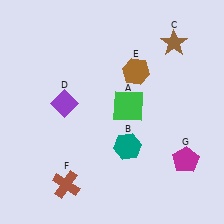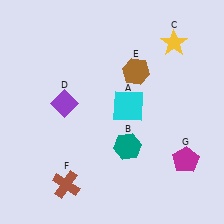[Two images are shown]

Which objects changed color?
A changed from green to cyan. C changed from brown to yellow.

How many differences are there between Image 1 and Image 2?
There are 2 differences between the two images.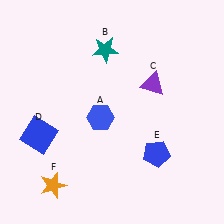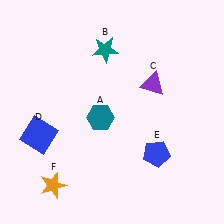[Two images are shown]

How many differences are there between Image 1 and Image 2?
There is 1 difference between the two images.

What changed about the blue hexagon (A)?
In Image 1, A is blue. In Image 2, it changed to teal.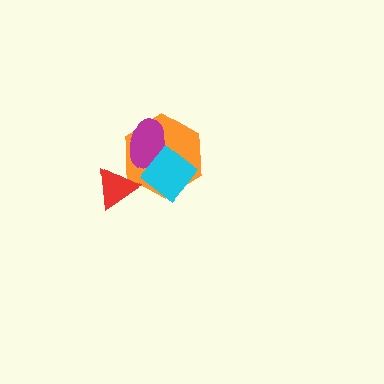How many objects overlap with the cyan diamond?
2 objects overlap with the cyan diamond.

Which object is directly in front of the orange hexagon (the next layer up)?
The magenta ellipse is directly in front of the orange hexagon.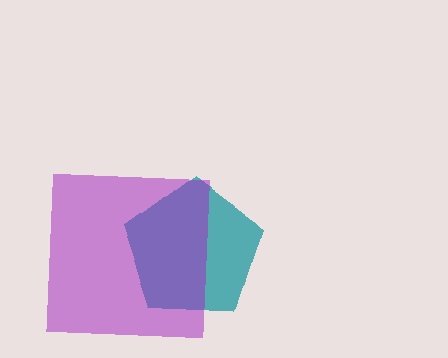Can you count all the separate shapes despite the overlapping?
Yes, there are 2 separate shapes.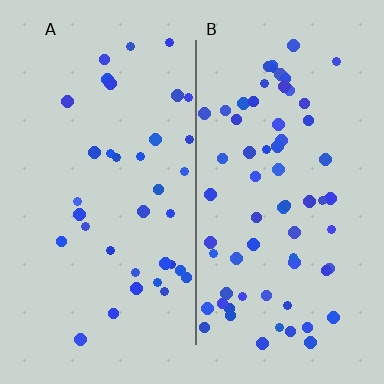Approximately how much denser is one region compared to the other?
Approximately 1.9× — region B over region A.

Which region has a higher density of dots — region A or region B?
B (the right).